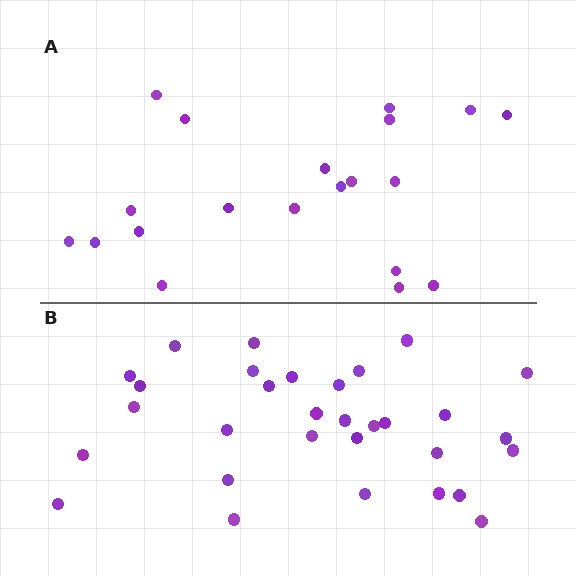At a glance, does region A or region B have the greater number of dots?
Region B (the bottom region) has more dots.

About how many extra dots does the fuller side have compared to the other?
Region B has roughly 12 or so more dots than region A.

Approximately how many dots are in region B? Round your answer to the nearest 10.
About 30 dots. (The exact count is 31, which rounds to 30.)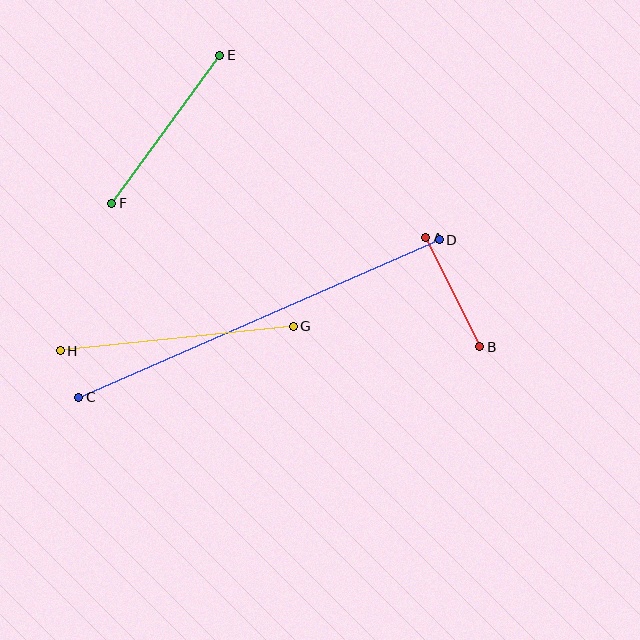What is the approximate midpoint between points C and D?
The midpoint is at approximately (259, 319) pixels.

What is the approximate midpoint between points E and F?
The midpoint is at approximately (166, 129) pixels.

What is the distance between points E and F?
The distance is approximately 183 pixels.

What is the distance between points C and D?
The distance is approximately 393 pixels.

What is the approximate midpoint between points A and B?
The midpoint is at approximately (453, 292) pixels.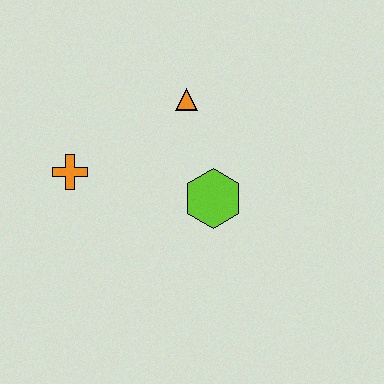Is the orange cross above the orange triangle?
No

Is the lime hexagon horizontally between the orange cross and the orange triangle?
No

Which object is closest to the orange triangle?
The lime hexagon is closest to the orange triangle.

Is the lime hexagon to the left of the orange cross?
No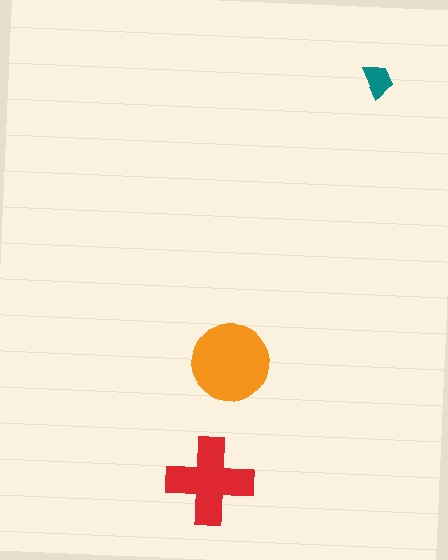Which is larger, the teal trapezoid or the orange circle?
The orange circle.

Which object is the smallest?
The teal trapezoid.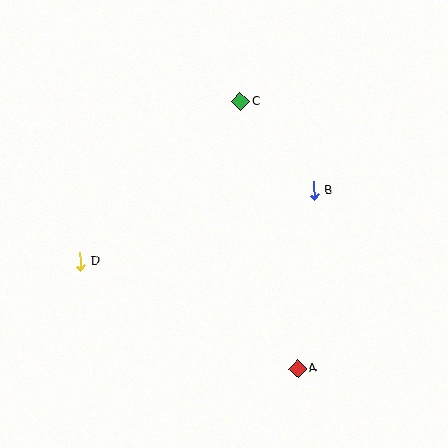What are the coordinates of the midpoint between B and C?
The midpoint between B and C is at (277, 146).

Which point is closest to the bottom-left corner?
Point D is closest to the bottom-left corner.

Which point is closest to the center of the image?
Point B at (314, 191) is closest to the center.